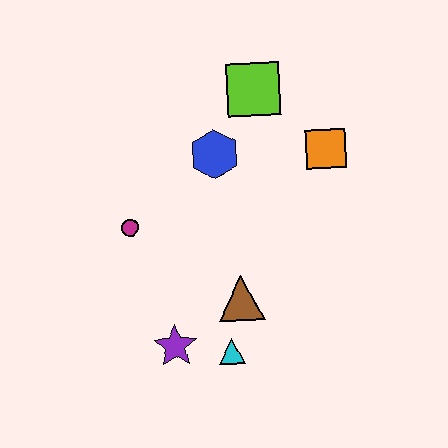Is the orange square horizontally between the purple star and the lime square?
No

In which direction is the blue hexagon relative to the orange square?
The blue hexagon is to the left of the orange square.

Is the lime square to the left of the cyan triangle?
No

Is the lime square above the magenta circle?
Yes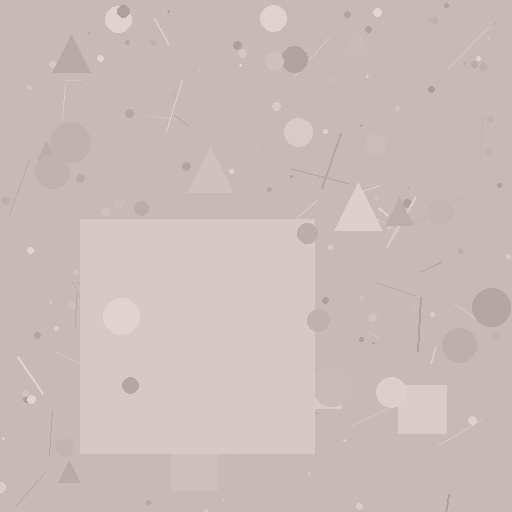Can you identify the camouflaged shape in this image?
The camouflaged shape is a square.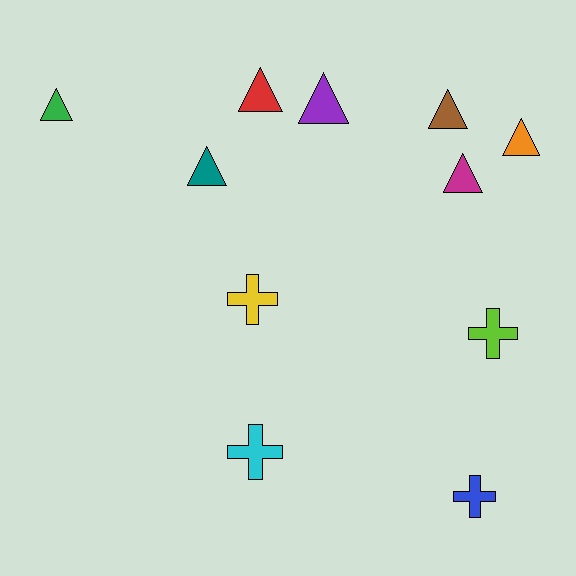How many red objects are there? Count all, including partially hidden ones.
There is 1 red object.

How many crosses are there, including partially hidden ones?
There are 4 crosses.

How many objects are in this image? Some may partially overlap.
There are 11 objects.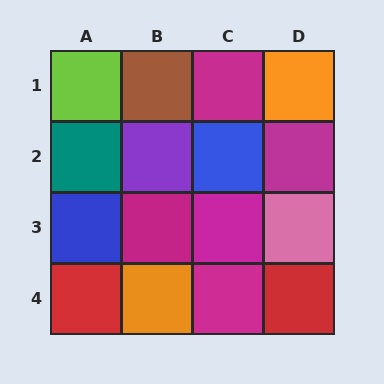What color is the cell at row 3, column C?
Magenta.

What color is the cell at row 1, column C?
Magenta.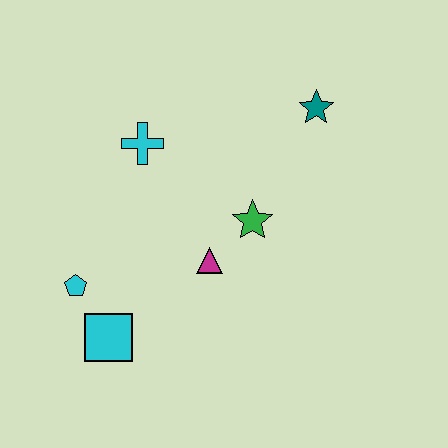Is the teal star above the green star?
Yes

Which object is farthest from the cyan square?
The teal star is farthest from the cyan square.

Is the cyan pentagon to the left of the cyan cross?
Yes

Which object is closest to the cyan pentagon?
The cyan square is closest to the cyan pentagon.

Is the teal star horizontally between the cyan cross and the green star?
No